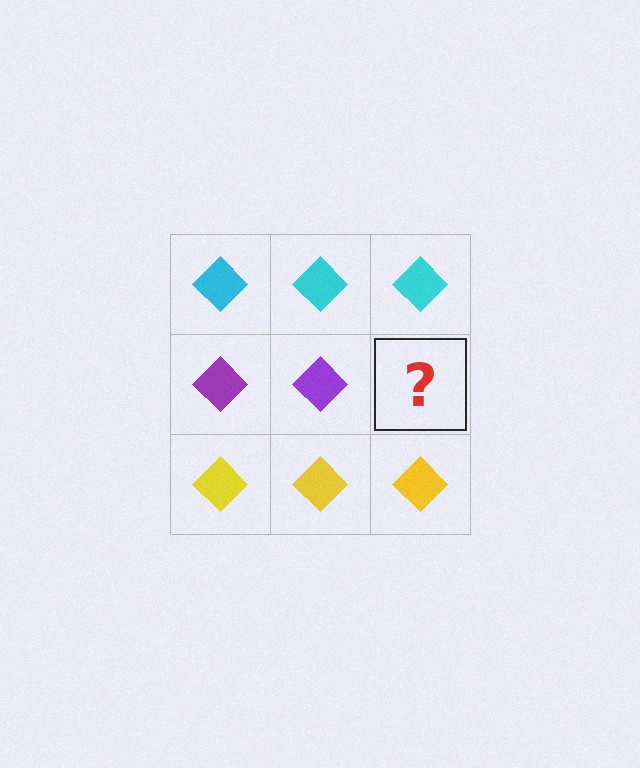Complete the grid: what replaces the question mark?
The question mark should be replaced with a purple diamond.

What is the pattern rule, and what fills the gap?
The rule is that each row has a consistent color. The gap should be filled with a purple diamond.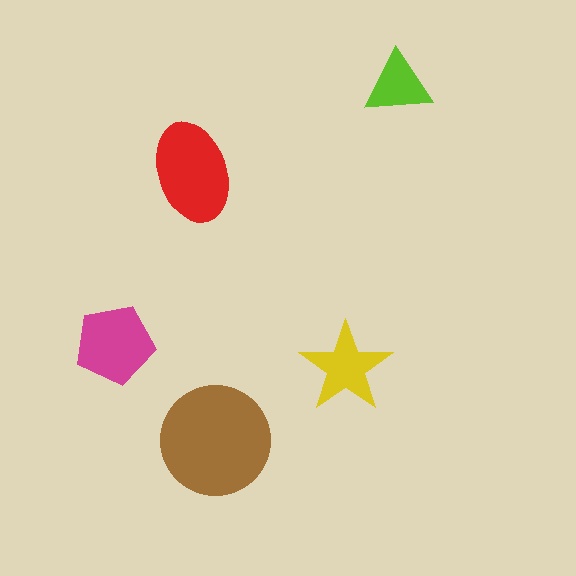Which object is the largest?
The brown circle.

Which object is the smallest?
The lime triangle.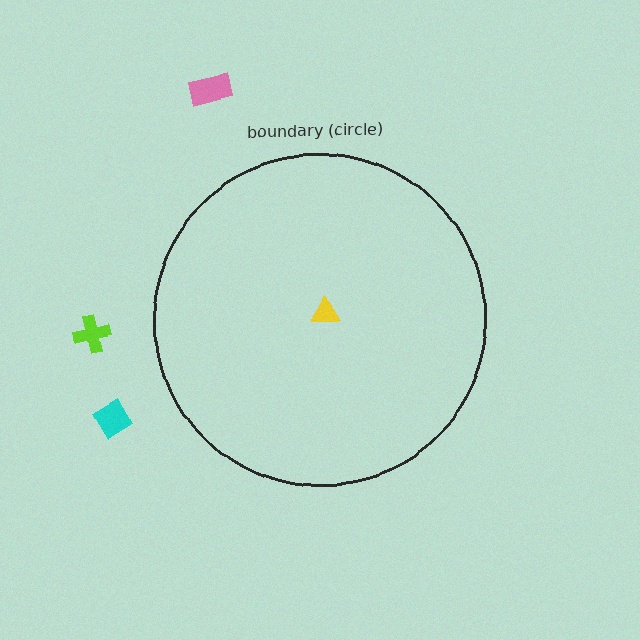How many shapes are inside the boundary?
1 inside, 3 outside.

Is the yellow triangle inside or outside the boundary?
Inside.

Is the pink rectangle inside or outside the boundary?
Outside.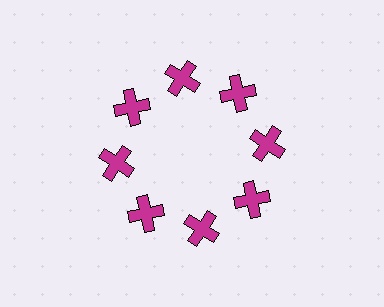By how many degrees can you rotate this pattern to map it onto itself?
The pattern maps onto itself every 45 degrees of rotation.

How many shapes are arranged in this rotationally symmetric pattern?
There are 8 shapes, arranged in 8 groups of 1.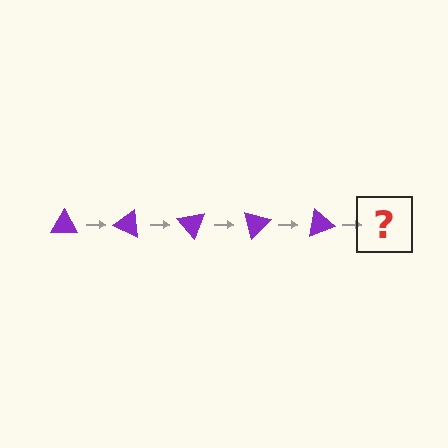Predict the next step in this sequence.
The next step is a purple triangle rotated 125 degrees.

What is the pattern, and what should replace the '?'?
The pattern is that the triangle rotates 25 degrees each step. The '?' should be a purple triangle rotated 125 degrees.